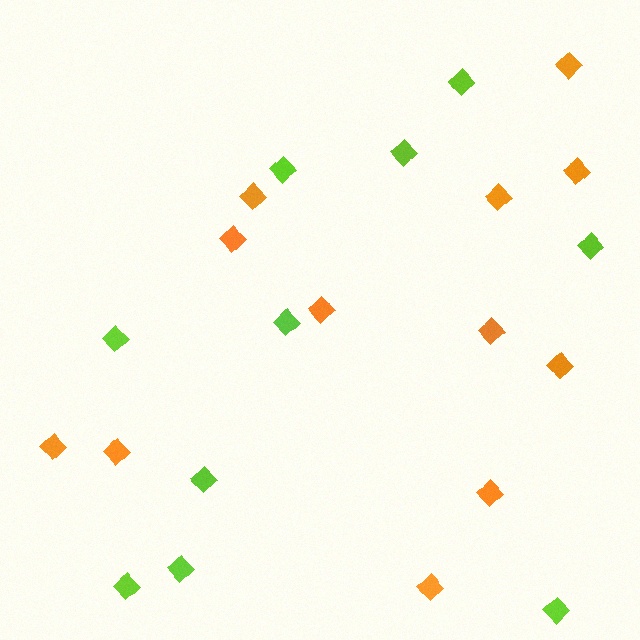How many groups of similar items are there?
There are 2 groups: one group of orange diamonds (12) and one group of lime diamonds (10).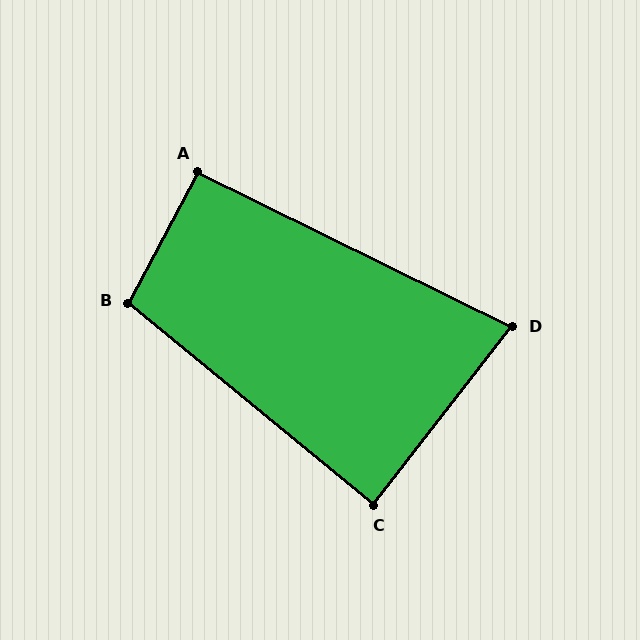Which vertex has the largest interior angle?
B, at approximately 102 degrees.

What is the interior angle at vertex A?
Approximately 92 degrees (approximately right).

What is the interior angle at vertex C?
Approximately 88 degrees (approximately right).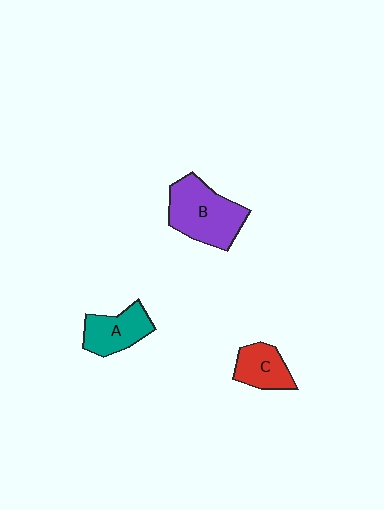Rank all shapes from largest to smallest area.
From largest to smallest: B (purple), A (teal), C (red).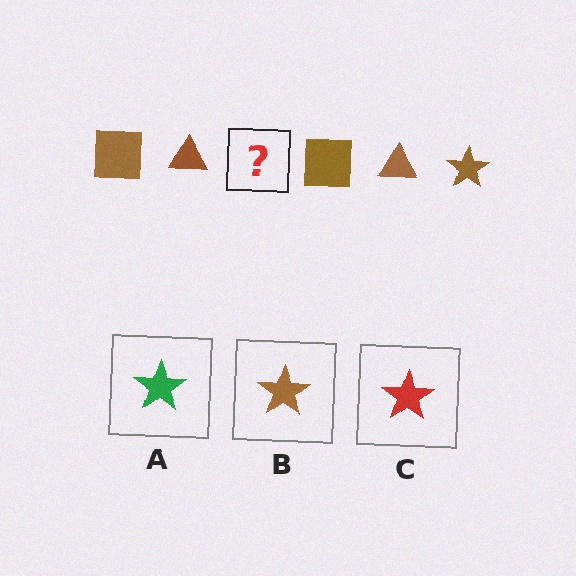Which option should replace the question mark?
Option B.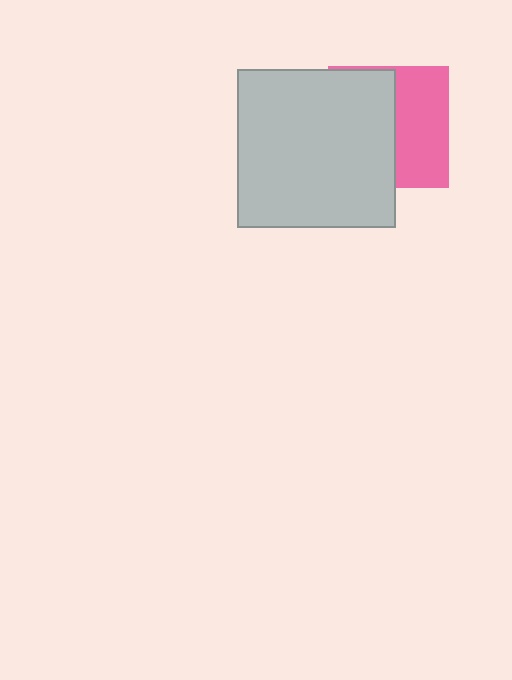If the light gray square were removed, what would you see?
You would see the complete pink square.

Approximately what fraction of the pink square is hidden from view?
Roughly 54% of the pink square is hidden behind the light gray square.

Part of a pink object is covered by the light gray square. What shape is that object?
It is a square.